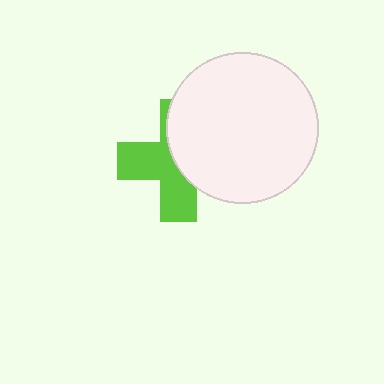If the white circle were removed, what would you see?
You would see the complete lime cross.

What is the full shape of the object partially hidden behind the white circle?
The partially hidden object is a lime cross.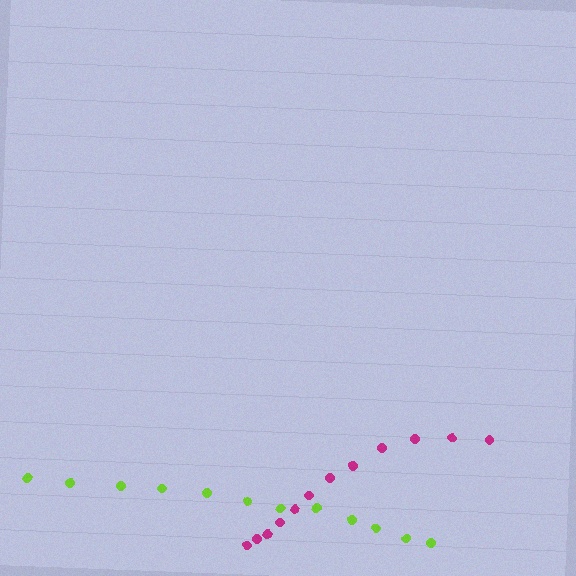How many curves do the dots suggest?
There are 2 distinct paths.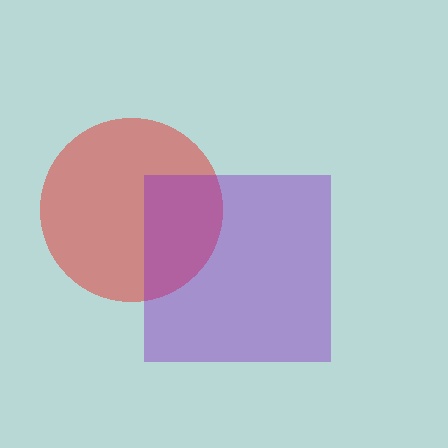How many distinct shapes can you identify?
There are 2 distinct shapes: a red circle, a purple square.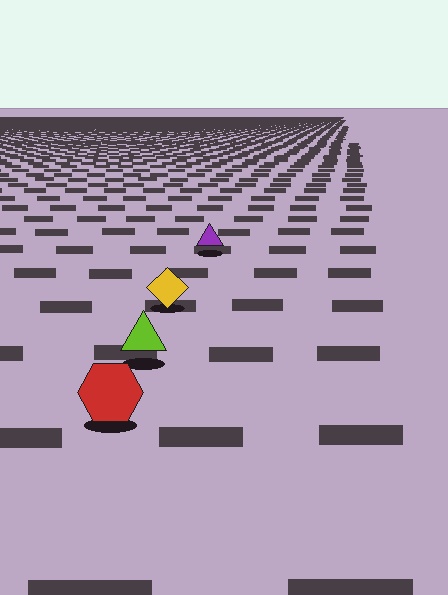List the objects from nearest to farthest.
From nearest to farthest: the red hexagon, the lime triangle, the yellow diamond, the purple triangle.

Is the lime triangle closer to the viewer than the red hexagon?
No. The red hexagon is closer — you can tell from the texture gradient: the ground texture is coarser near it.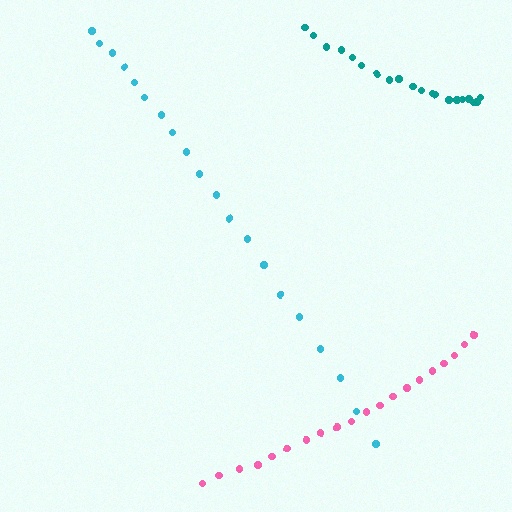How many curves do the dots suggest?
There are 3 distinct paths.